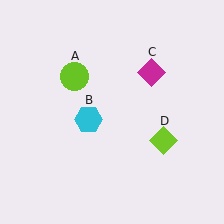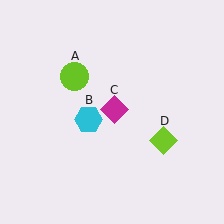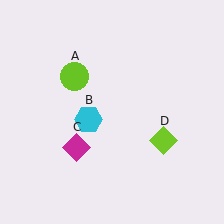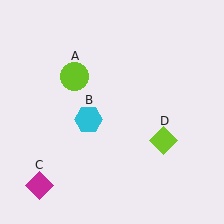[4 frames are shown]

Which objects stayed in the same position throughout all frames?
Lime circle (object A) and cyan hexagon (object B) and lime diamond (object D) remained stationary.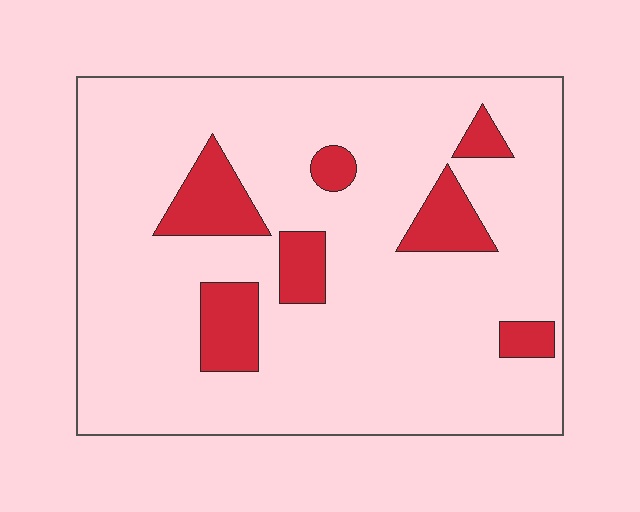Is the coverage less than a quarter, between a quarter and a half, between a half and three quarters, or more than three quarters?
Less than a quarter.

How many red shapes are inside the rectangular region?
7.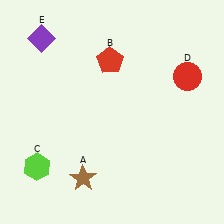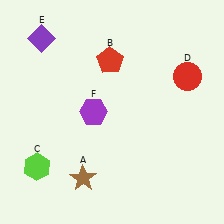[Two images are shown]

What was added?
A purple hexagon (F) was added in Image 2.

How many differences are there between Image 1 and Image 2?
There is 1 difference between the two images.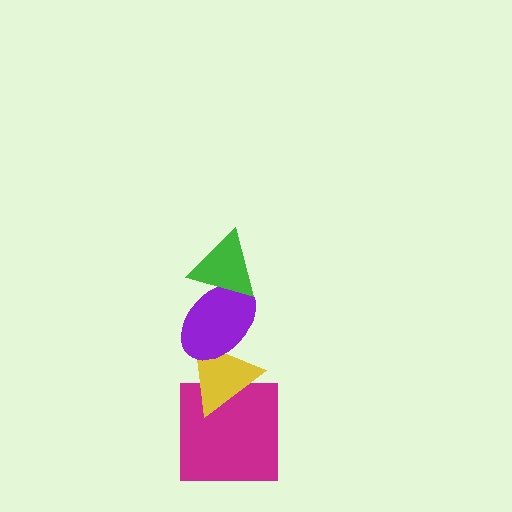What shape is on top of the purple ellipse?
The green triangle is on top of the purple ellipse.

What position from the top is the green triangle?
The green triangle is 1st from the top.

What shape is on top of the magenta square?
The yellow triangle is on top of the magenta square.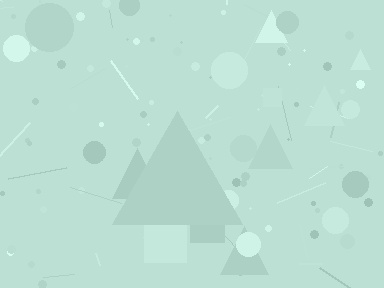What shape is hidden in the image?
A triangle is hidden in the image.